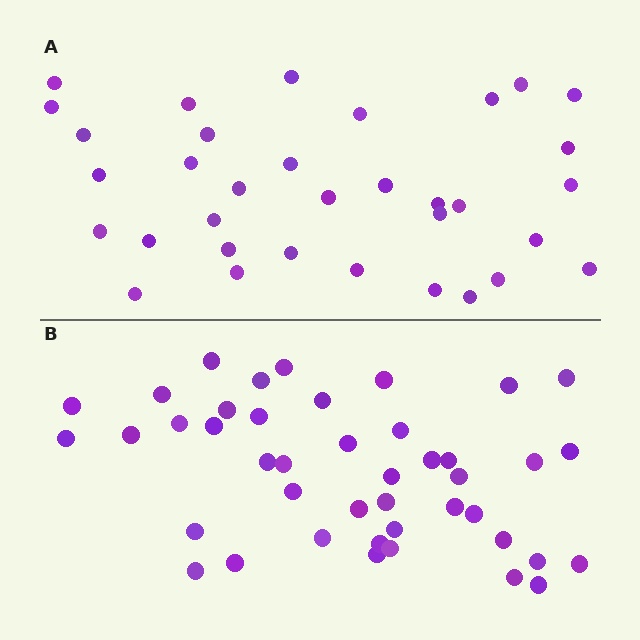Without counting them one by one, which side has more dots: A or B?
Region B (the bottom region) has more dots.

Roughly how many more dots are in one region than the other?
Region B has roughly 8 or so more dots than region A.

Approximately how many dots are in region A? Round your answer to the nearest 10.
About 30 dots. (The exact count is 34, which rounds to 30.)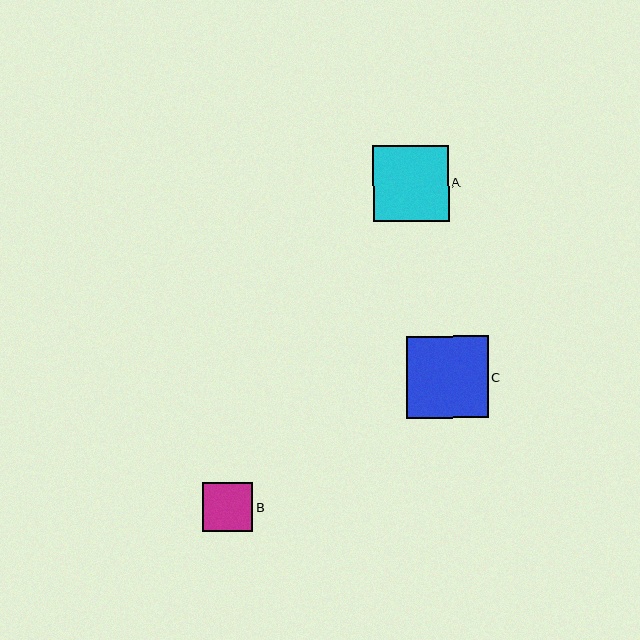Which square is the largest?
Square C is the largest with a size of approximately 82 pixels.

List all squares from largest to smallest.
From largest to smallest: C, A, B.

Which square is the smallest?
Square B is the smallest with a size of approximately 50 pixels.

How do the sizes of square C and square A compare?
Square C and square A are approximately the same size.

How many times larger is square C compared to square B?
Square C is approximately 1.6 times the size of square B.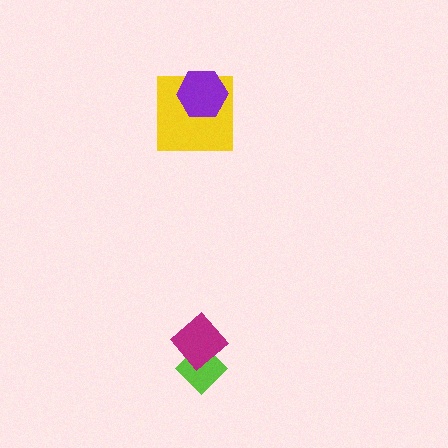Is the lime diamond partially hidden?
Yes, it is partially covered by another shape.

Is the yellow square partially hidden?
Yes, it is partially covered by another shape.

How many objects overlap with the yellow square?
1 object overlaps with the yellow square.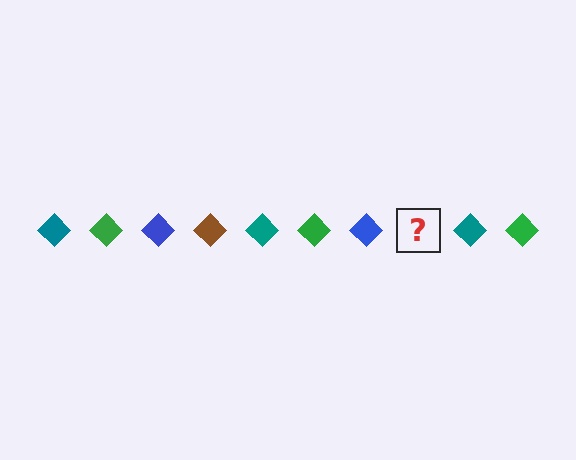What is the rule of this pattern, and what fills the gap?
The rule is that the pattern cycles through teal, green, blue, brown diamonds. The gap should be filled with a brown diamond.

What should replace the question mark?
The question mark should be replaced with a brown diamond.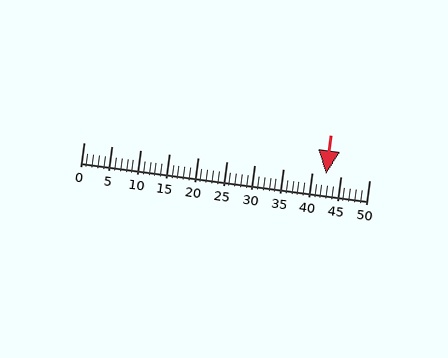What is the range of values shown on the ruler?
The ruler shows values from 0 to 50.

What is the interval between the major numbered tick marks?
The major tick marks are spaced 5 units apart.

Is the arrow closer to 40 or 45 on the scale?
The arrow is closer to 40.